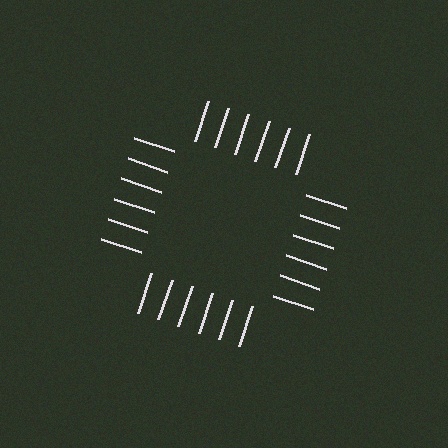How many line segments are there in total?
24 — 6 along each of the 4 edges.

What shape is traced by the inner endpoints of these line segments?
An illusory square — the line segments terminate on its edges but no continuous stroke is drawn.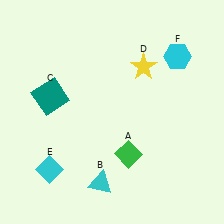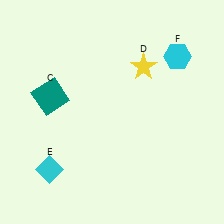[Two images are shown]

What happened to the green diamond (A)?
The green diamond (A) was removed in Image 2. It was in the bottom-right area of Image 1.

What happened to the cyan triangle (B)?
The cyan triangle (B) was removed in Image 2. It was in the bottom-left area of Image 1.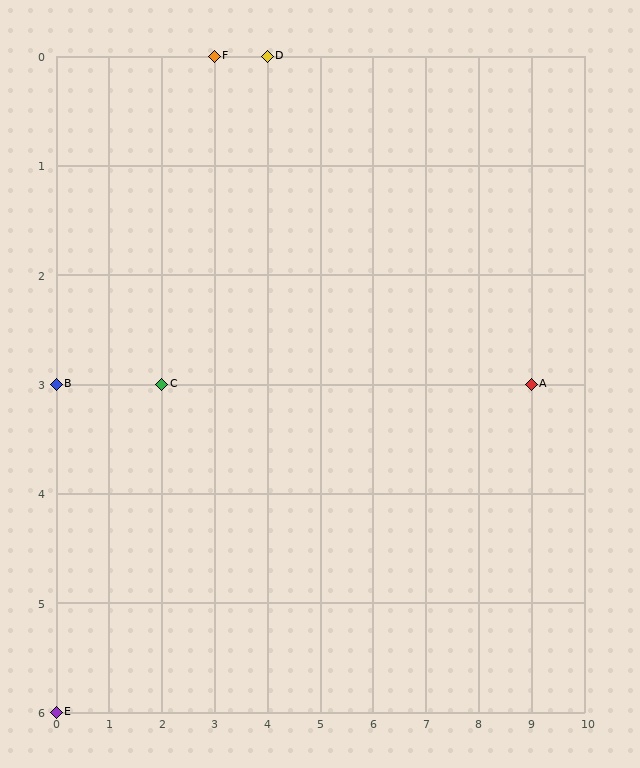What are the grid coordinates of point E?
Point E is at grid coordinates (0, 6).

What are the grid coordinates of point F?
Point F is at grid coordinates (3, 0).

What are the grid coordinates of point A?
Point A is at grid coordinates (9, 3).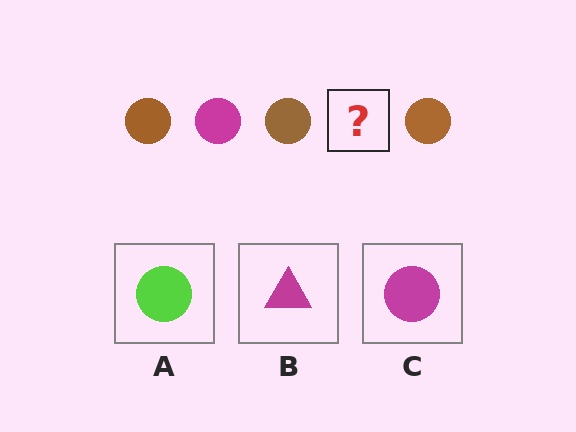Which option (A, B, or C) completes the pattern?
C.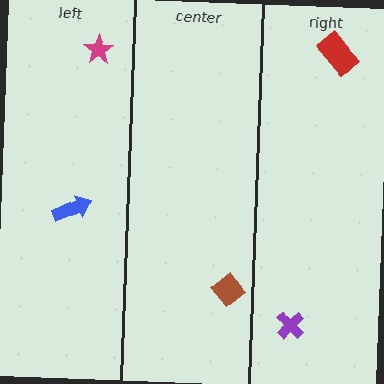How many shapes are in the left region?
2.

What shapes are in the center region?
The brown diamond.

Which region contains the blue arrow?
The left region.